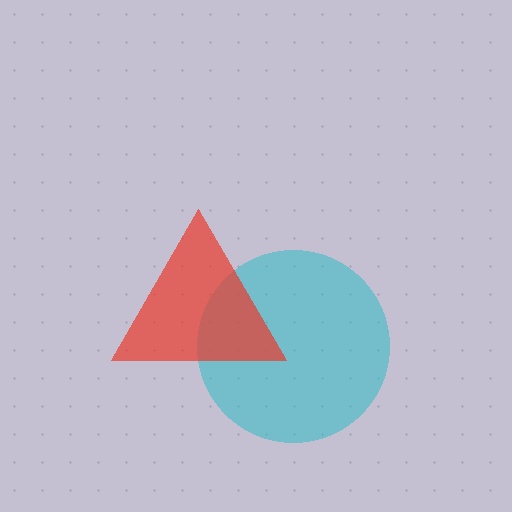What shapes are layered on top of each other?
The layered shapes are: a cyan circle, a red triangle.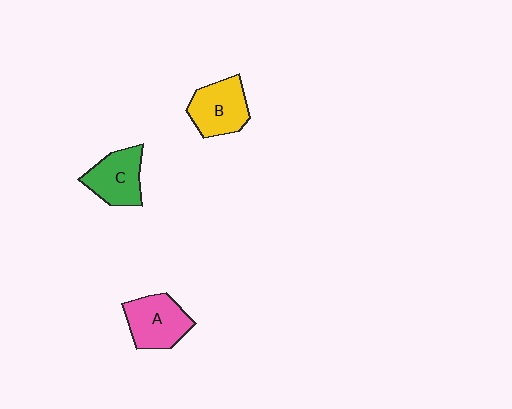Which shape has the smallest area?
Shape C (green).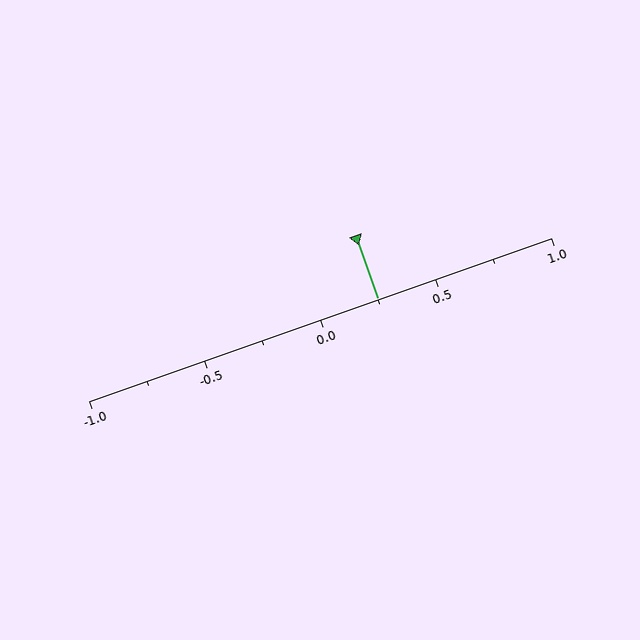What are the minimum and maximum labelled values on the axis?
The axis runs from -1.0 to 1.0.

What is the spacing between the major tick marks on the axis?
The major ticks are spaced 0.5 apart.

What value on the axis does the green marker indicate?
The marker indicates approximately 0.25.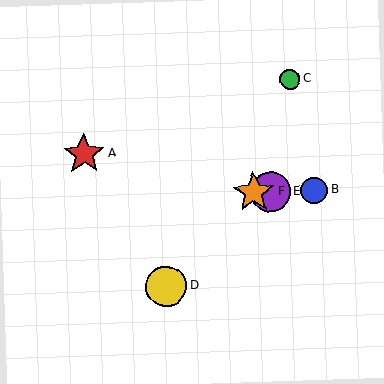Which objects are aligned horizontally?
Objects B, E, F are aligned horizontally.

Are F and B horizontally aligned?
Yes, both are at y≈192.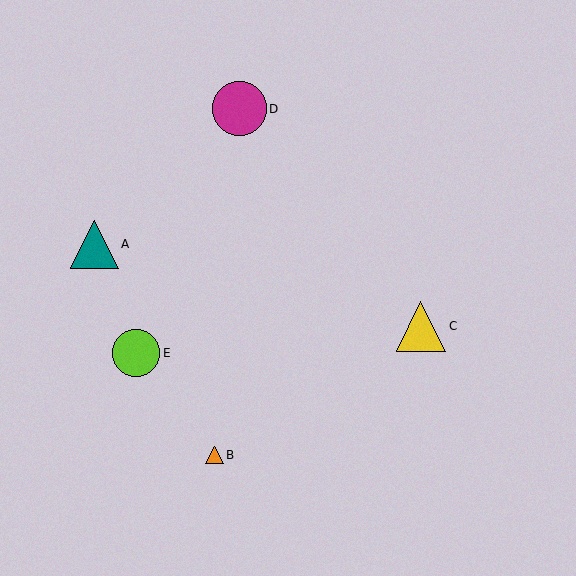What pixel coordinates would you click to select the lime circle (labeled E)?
Click at (136, 353) to select the lime circle E.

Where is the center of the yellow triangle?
The center of the yellow triangle is at (421, 326).